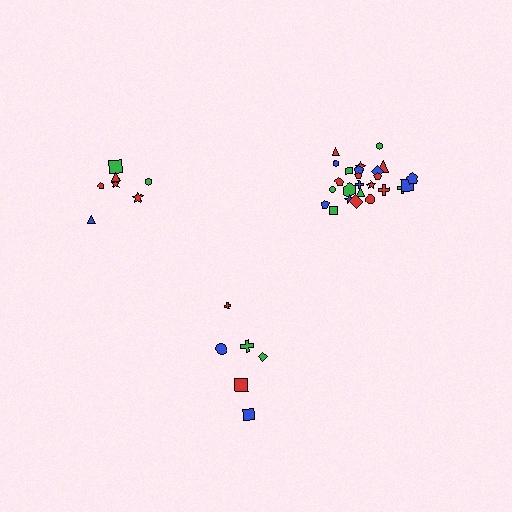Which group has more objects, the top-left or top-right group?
The top-right group.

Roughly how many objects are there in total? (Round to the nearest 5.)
Roughly 40 objects in total.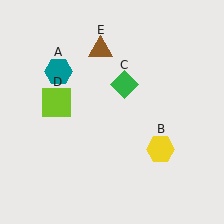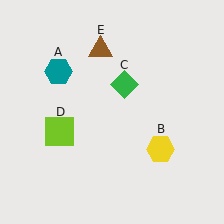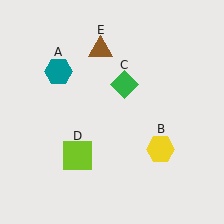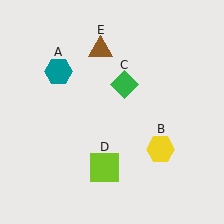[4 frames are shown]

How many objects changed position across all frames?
1 object changed position: lime square (object D).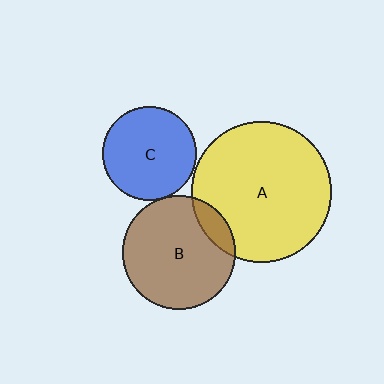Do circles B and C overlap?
Yes.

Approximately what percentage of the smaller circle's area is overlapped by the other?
Approximately 5%.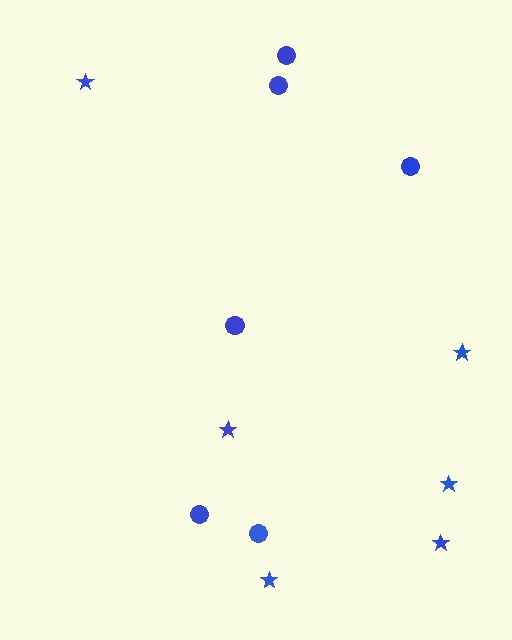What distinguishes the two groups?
There are 2 groups: one group of circles (6) and one group of stars (6).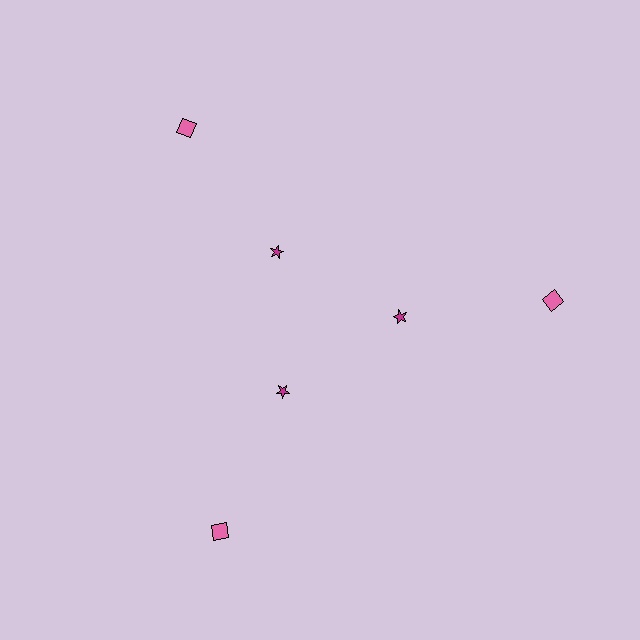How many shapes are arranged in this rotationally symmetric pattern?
There are 6 shapes, arranged in 3 groups of 2.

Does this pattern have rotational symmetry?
Yes, this pattern has 3-fold rotational symmetry. It looks the same after rotating 120 degrees around the center.